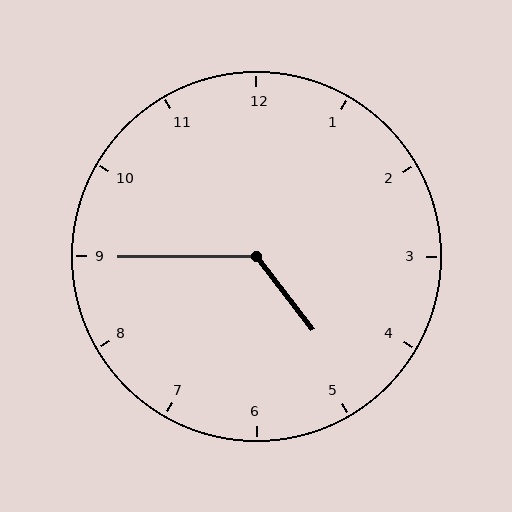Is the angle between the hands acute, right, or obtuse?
It is obtuse.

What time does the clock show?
4:45.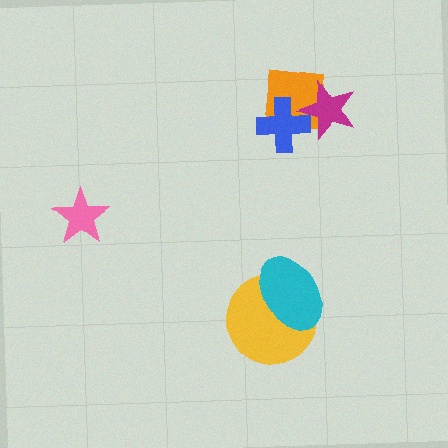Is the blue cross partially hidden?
No, no other shape covers it.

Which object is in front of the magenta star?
The blue cross is in front of the magenta star.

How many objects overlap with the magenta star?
2 objects overlap with the magenta star.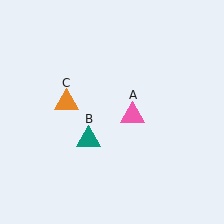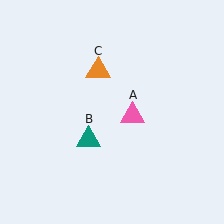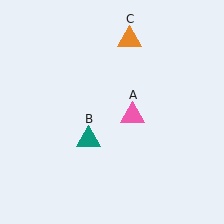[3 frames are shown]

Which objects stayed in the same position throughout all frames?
Pink triangle (object A) and teal triangle (object B) remained stationary.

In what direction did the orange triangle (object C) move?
The orange triangle (object C) moved up and to the right.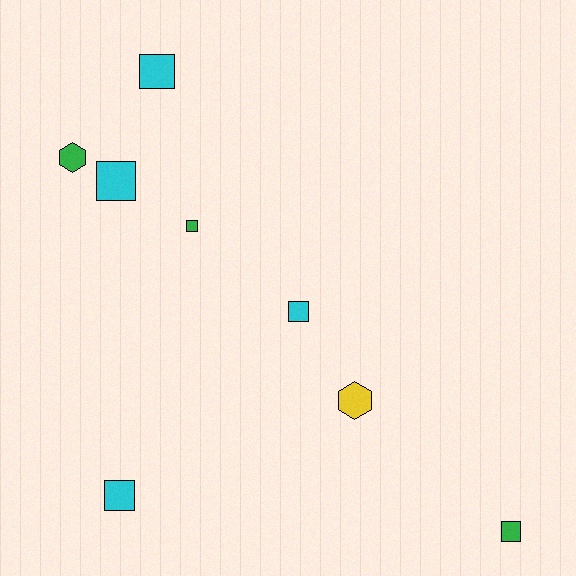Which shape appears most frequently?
Square, with 6 objects.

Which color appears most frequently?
Cyan, with 4 objects.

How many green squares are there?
There are 2 green squares.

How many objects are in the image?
There are 8 objects.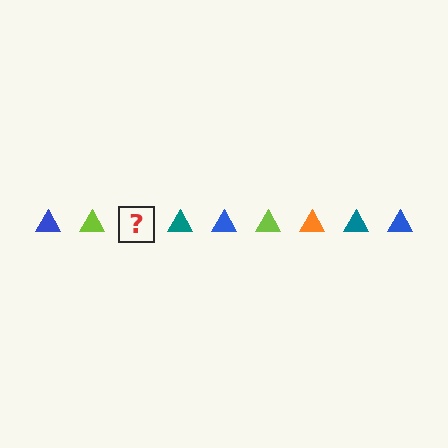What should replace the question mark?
The question mark should be replaced with an orange triangle.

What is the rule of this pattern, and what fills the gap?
The rule is that the pattern cycles through blue, lime, orange, teal triangles. The gap should be filled with an orange triangle.